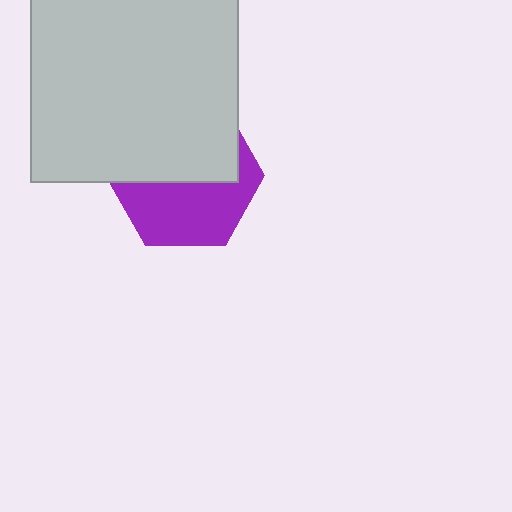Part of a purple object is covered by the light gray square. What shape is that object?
It is a hexagon.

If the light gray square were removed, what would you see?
You would see the complete purple hexagon.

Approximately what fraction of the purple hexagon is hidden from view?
Roughly 53% of the purple hexagon is hidden behind the light gray square.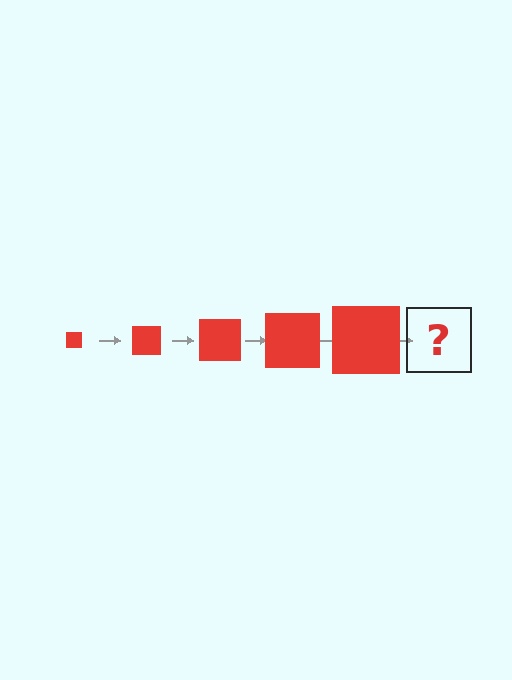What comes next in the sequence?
The next element should be a red square, larger than the previous one.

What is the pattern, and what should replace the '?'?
The pattern is that the square gets progressively larger each step. The '?' should be a red square, larger than the previous one.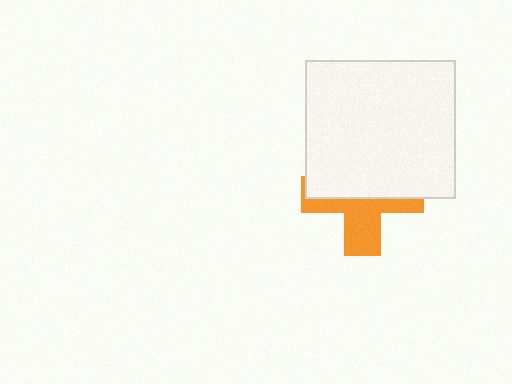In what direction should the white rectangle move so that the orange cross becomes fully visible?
The white rectangle should move up. That is the shortest direction to clear the overlap and leave the orange cross fully visible.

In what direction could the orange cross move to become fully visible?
The orange cross could move down. That would shift it out from behind the white rectangle entirely.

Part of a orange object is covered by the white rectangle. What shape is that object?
It is a cross.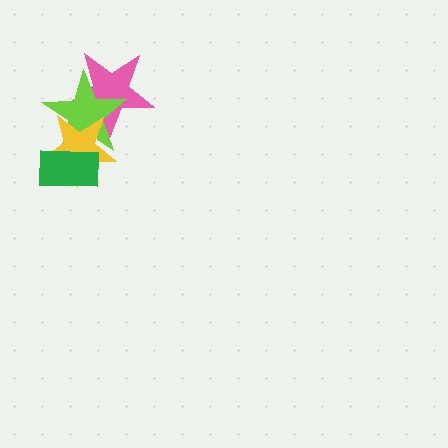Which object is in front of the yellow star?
The green rectangle is in front of the yellow star.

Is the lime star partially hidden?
Yes, it is partially covered by another shape.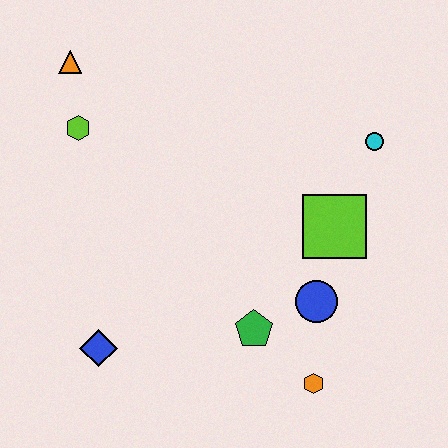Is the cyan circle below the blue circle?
No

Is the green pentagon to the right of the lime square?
No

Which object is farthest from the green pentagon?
The orange triangle is farthest from the green pentagon.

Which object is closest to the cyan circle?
The lime square is closest to the cyan circle.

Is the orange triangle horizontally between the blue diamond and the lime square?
No